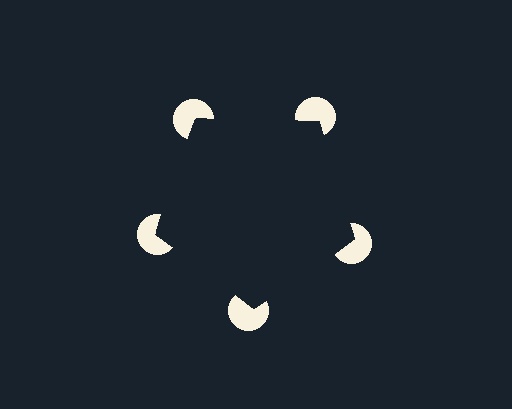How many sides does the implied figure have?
5 sides.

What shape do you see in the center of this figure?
An illusory pentagon — its edges are inferred from the aligned wedge cuts in the pac-man discs, not physically drawn.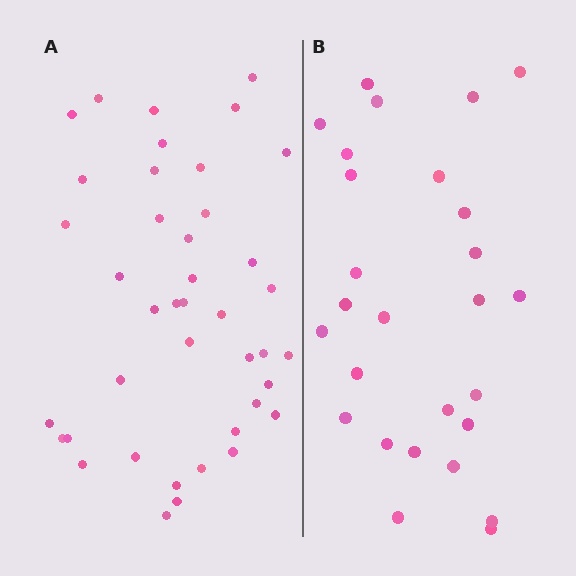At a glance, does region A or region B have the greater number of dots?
Region A (the left region) has more dots.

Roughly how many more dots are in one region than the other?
Region A has approximately 15 more dots than region B.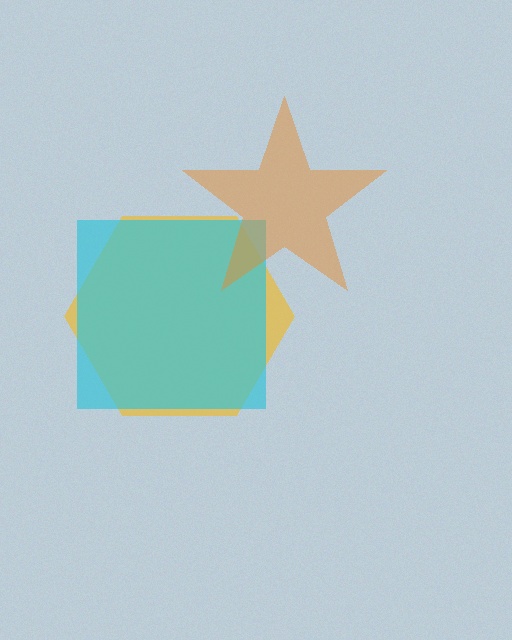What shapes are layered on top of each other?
The layered shapes are: a yellow hexagon, a cyan square, an orange star.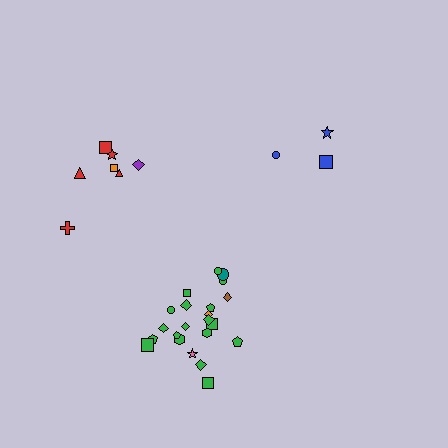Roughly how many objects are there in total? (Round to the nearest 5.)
Roughly 30 objects in total.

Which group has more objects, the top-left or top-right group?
The top-left group.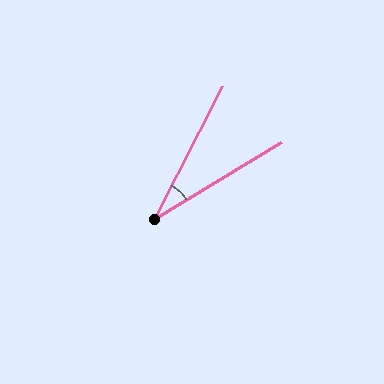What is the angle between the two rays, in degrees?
Approximately 32 degrees.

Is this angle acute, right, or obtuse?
It is acute.